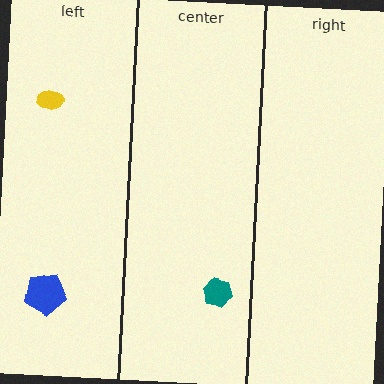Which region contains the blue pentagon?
The left region.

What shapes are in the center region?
The teal hexagon.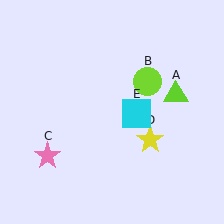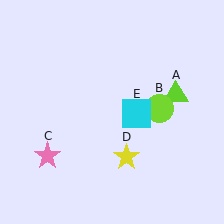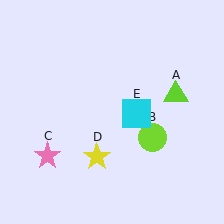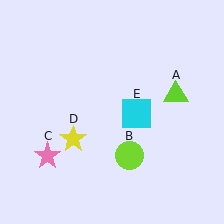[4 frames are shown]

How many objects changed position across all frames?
2 objects changed position: lime circle (object B), yellow star (object D).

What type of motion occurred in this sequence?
The lime circle (object B), yellow star (object D) rotated clockwise around the center of the scene.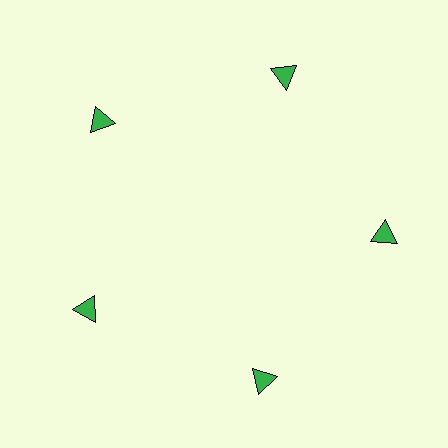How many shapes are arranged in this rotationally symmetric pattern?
There are 5 shapes, arranged in 5 groups of 1.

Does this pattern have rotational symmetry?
Yes, this pattern has 5-fold rotational symmetry. It looks the same after rotating 72 degrees around the center.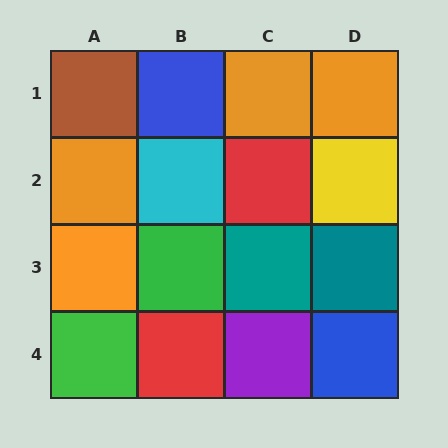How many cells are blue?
2 cells are blue.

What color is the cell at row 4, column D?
Blue.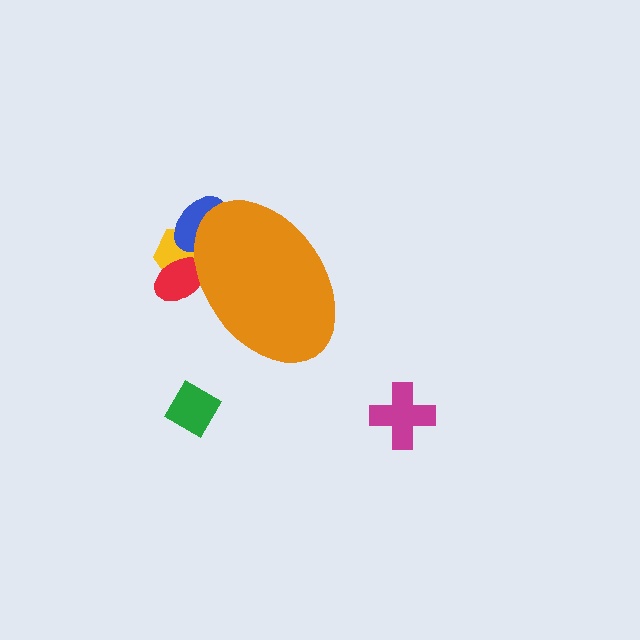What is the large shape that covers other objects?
An orange ellipse.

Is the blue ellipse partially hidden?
Yes, the blue ellipse is partially hidden behind the orange ellipse.